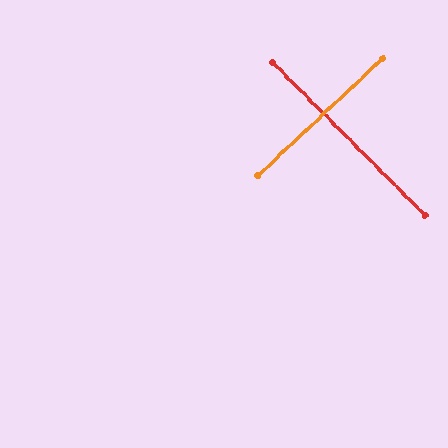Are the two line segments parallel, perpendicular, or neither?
Perpendicular — they meet at approximately 88°.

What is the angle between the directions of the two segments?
Approximately 88 degrees.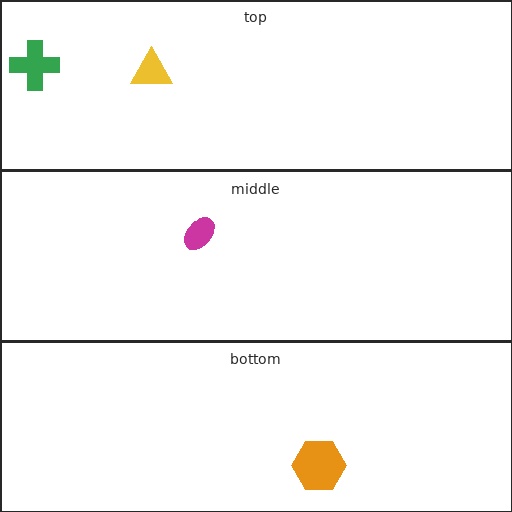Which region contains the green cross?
The top region.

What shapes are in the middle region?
The magenta ellipse.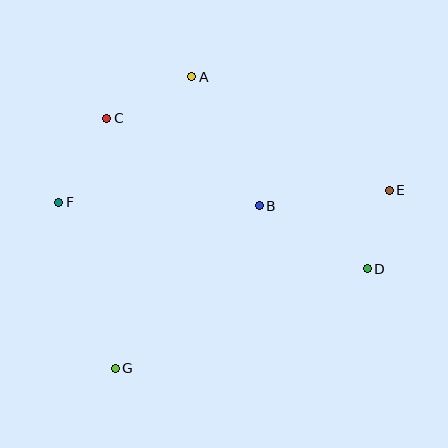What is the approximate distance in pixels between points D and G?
The distance between D and G is approximately 271 pixels.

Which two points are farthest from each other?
Points E and F are farthest from each other.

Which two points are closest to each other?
Points D and E are closest to each other.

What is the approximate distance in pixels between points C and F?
The distance between C and F is approximately 97 pixels.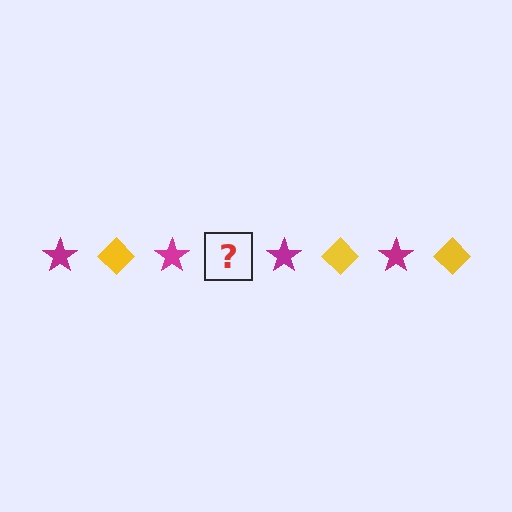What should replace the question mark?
The question mark should be replaced with a yellow diamond.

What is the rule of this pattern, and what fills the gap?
The rule is that the pattern alternates between magenta star and yellow diamond. The gap should be filled with a yellow diamond.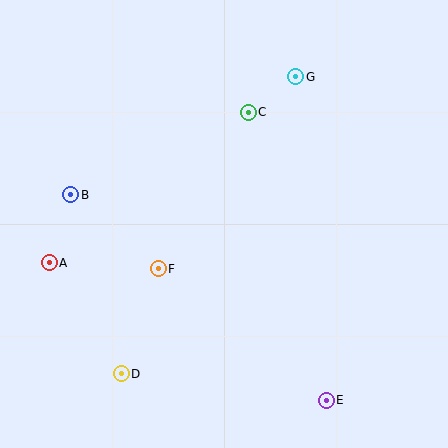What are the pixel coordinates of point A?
Point A is at (49, 263).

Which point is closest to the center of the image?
Point F at (158, 269) is closest to the center.